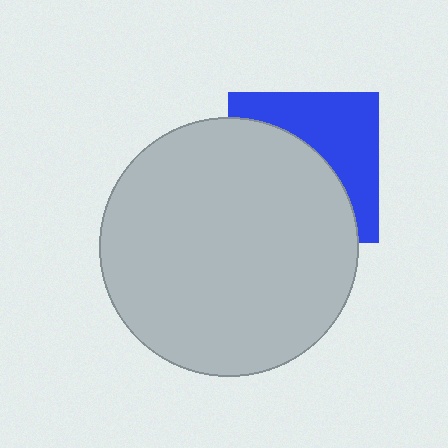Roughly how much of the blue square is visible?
A small part of it is visible (roughly 44%).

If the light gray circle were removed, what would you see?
You would see the complete blue square.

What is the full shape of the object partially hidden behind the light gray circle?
The partially hidden object is a blue square.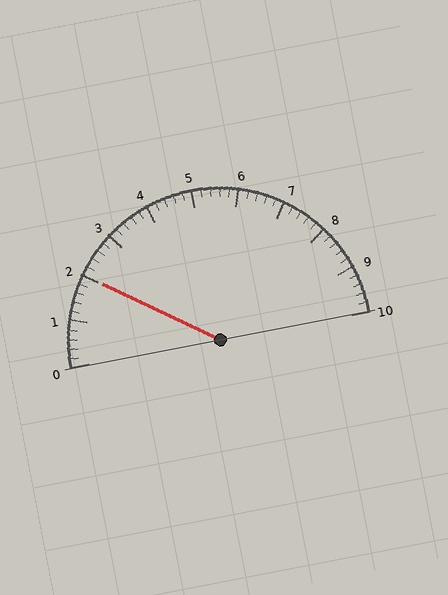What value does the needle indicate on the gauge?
The needle indicates approximately 2.0.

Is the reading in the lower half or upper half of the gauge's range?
The reading is in the lower half of the range (0 to 10).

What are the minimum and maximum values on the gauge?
The gauge ranges from 0 to 10.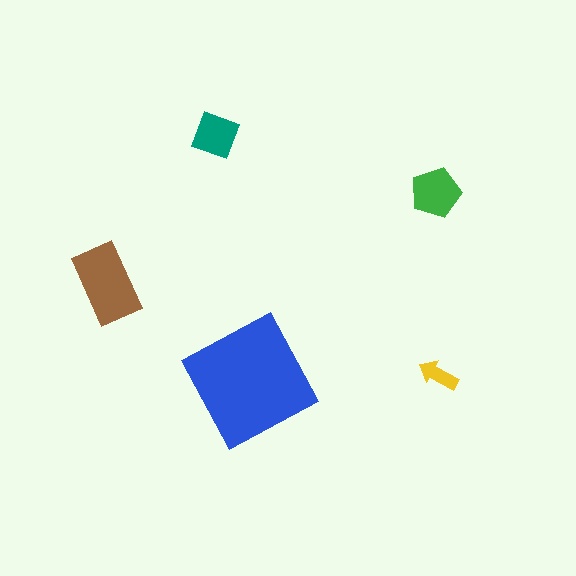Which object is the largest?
The blue square.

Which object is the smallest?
The yellow arrow.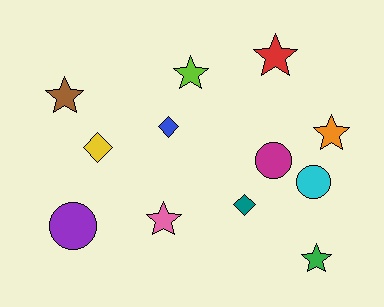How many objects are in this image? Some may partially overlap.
There are 12 objects.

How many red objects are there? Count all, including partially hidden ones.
There is 1 red object.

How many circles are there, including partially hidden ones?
There are 3 circles.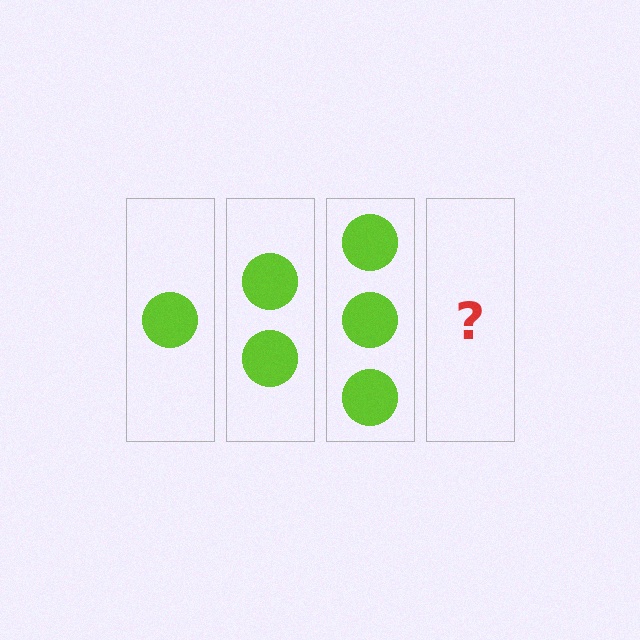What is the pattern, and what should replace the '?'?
The pattern is that each step adds one more circle. The '?' should be 4 circles.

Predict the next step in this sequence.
The next step is 4 circles.